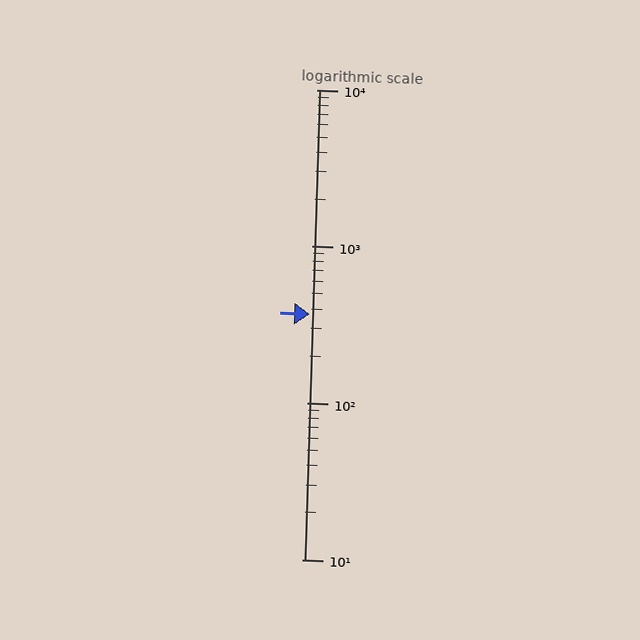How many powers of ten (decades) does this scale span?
The scale spans 3 decades, from 10 to 10000.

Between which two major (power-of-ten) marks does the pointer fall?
The pointer is between 100 and 1000.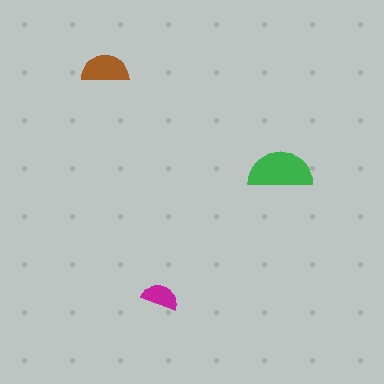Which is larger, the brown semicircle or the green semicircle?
The green one.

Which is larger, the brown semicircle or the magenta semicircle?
The brown one.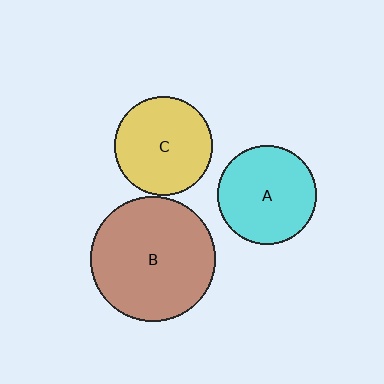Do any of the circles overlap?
No, none of the circles overlap.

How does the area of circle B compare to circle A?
Approximately 1.6 times.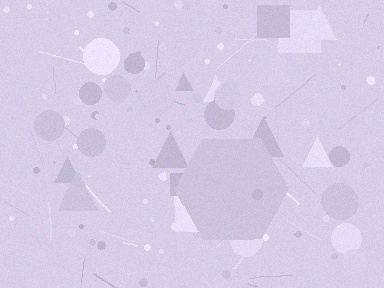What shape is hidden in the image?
A hexagon is hidden in the image.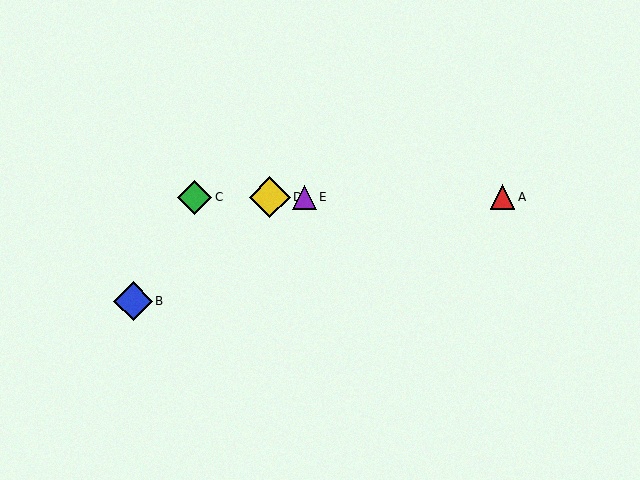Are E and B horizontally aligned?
No, E is at y≈197 and B is at y≈301.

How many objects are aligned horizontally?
4 objects (A, C, D, E) are aligned horizontally.